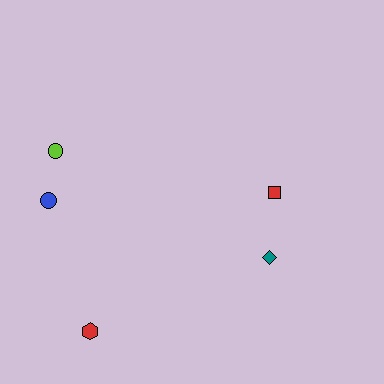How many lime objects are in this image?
There is 1 lime object.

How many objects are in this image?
There are 5 objects.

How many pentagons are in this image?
There are no pentagons.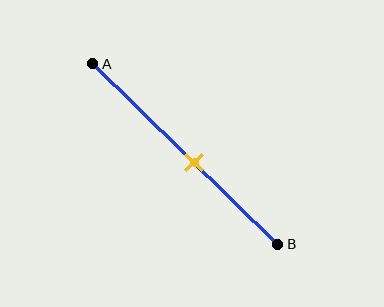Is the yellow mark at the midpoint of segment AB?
No, the mark is at about 55% from A, not at the 50% midpoint.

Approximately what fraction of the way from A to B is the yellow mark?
The yellow mark is approximately 55% of the way from A to B.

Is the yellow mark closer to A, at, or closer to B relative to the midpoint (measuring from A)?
The yellow mark is closer to point B than the midpoint of segment AB.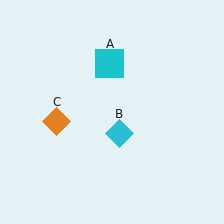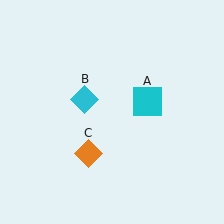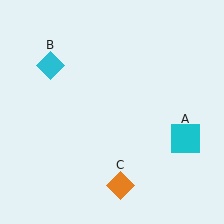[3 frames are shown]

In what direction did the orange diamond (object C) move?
The orange diamond (object C) moved down and to the right.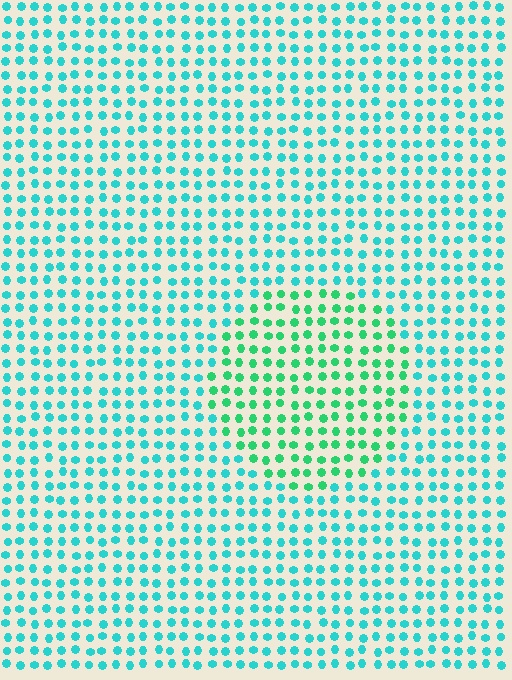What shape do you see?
I see a circle.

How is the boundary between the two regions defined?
The boundary is defined purely by a slight shift in hue (about 34 degrees). Spacing, size, and orientation are identical on both sides.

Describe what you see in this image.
The image is filled with small cyan elements in a uniform arrangement. A circle-shaped region is visible where the elements are tinted to a slightly different hue, forming a subtle color boundary.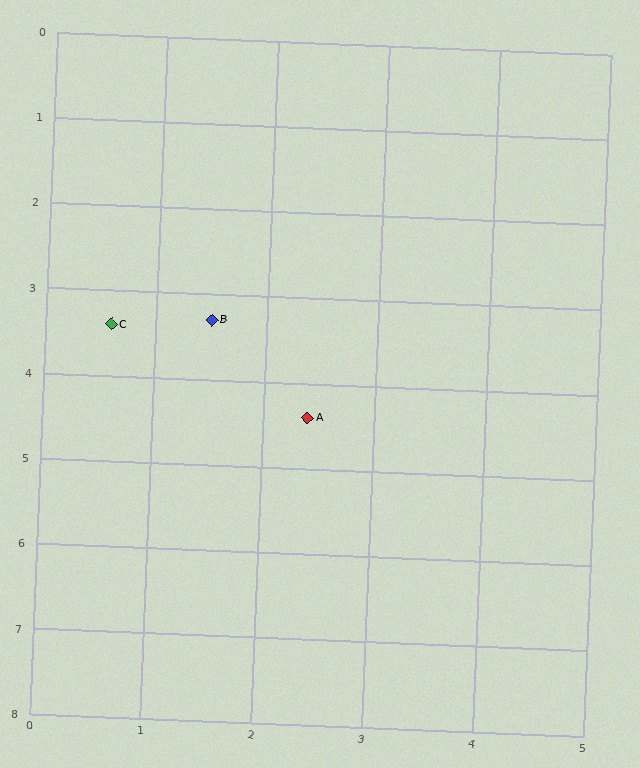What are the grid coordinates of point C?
Point C is at approximately (0.6, 3.4).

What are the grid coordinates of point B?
Point B is at approximately (1.5, 3.3).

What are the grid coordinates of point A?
Point A is at approximately (2.4, 4.4).